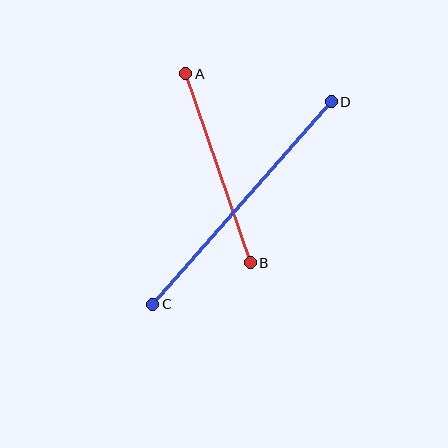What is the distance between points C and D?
The distance is approximately 270 pixels.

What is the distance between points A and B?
The distance is approximately 200 pixels.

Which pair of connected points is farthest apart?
Points C and D are farthest apart.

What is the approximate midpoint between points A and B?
The midpoint is at approximately (218, 168) pixels.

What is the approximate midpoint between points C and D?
The midpoint is at approximately (242, 203) pixels.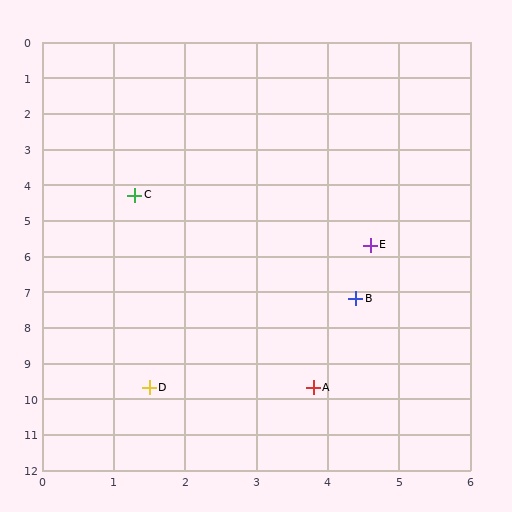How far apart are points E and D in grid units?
Points E and D are about 5.1 grid units apart.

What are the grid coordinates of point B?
Point B is at approximately (4.4, 7.2).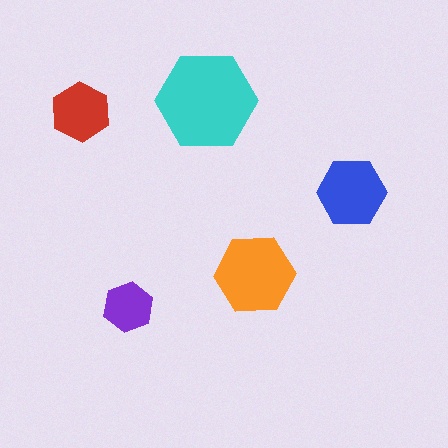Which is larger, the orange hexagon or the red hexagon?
The orange one.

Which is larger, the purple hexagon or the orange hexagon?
The orange one.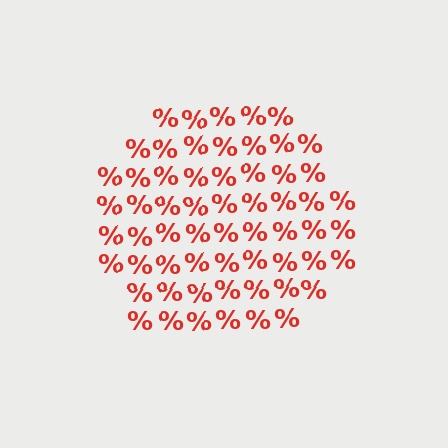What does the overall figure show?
The overall figure shows a hexagon.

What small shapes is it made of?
It is made of small percent signs.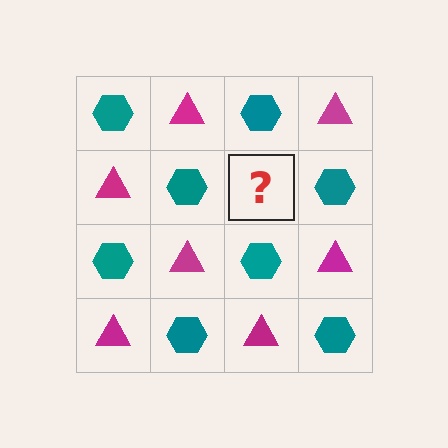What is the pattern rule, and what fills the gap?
The rule is that it alternates teal hexagon and magenta triangle in a checkerboard pattern. The gap should be filled with a magenta triangle.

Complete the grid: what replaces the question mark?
The question mark should be replaced with a magenta triangle.